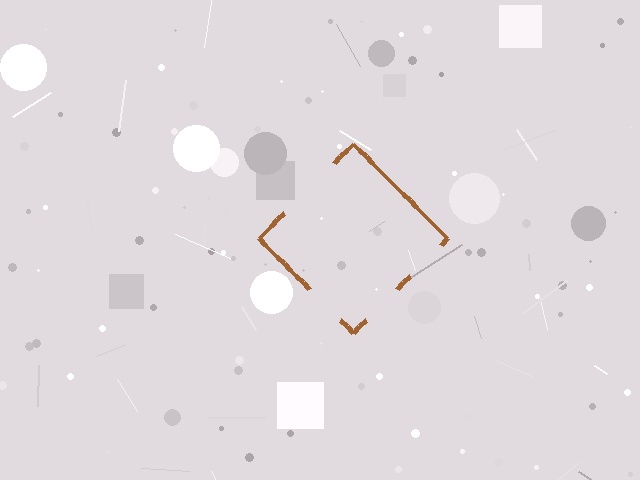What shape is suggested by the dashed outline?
The dashed outline suggests a diamond.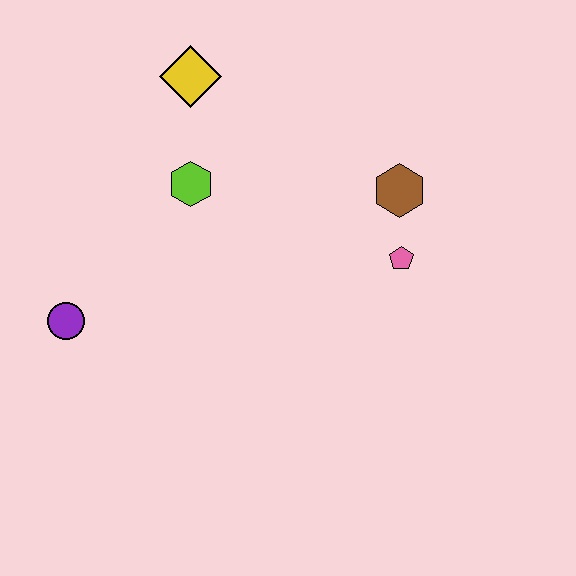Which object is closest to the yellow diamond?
The lime hexagon is closest to the yellow diamond.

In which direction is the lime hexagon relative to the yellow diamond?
The lime hexagon is below the yellow diamond.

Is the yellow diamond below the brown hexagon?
No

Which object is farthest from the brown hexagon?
The purple circle is farthest from the brown hexagon.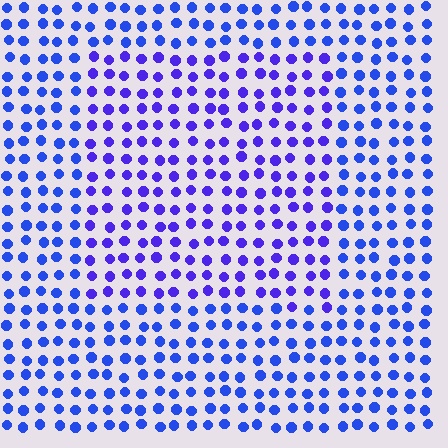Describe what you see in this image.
The image is filled with small blue elements in a uniform arrangement. A rectangle-shaped region is visible where the elements are tinted to a slightly different hue, forming a subtle color boundary.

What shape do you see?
I see a rectangle.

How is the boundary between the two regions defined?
The boundary is defined purely by a slight shift in hue (about 25 degrees). Spacing, size, and orientation are identical on both sides.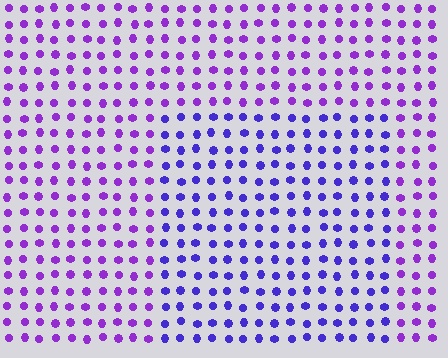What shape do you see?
I see a rectangle.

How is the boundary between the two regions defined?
The boundary is defined purely by a slight shift in hue (about 30 degrees). Spacing, size, and orientation are identical on both sides.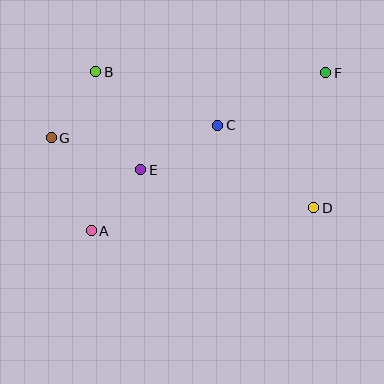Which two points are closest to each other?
Points A and E are closest to each other.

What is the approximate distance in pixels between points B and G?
The distance between B and G is approximately 80 pixels.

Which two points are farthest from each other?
Points A and F are farthest from each other.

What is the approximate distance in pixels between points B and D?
The distance between B and D is approximately 257 pixels.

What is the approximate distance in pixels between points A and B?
The distance between A and B is approximately 159 pixels.